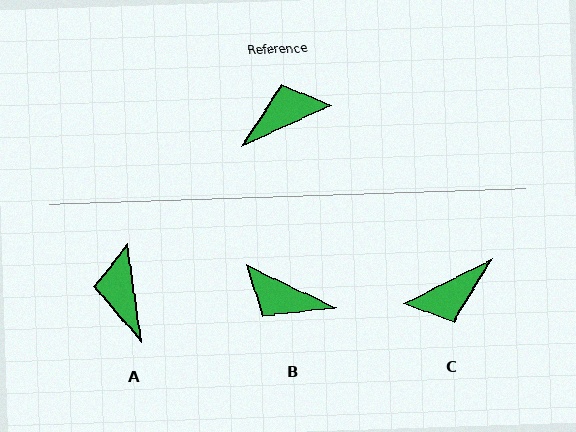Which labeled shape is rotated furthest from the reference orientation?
C, about 178 degrees away.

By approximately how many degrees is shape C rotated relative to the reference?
Approximately 178 degrees clockwise.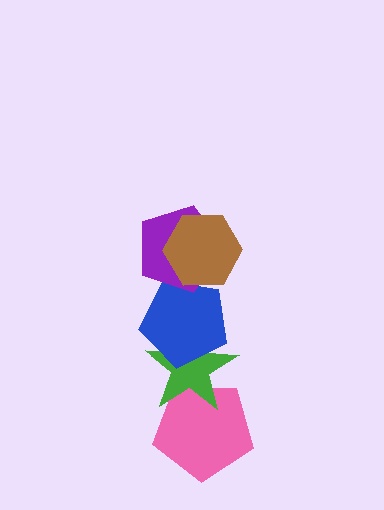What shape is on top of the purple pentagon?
The brown hexagon is on top of the purple pentagon.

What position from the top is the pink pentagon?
The pink pentagon is 5th from the top.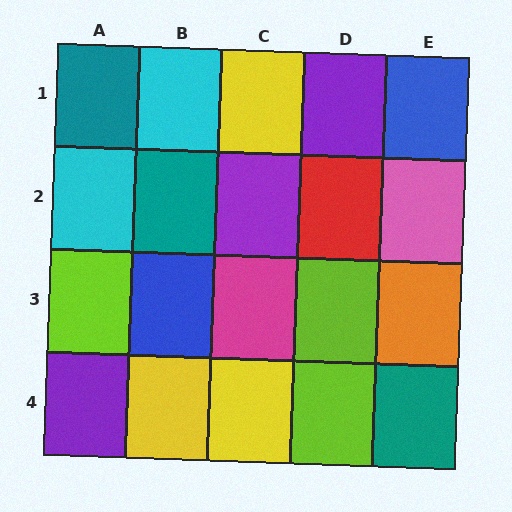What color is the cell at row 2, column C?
Purple.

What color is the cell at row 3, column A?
Lime.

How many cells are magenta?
1 cell is magenta.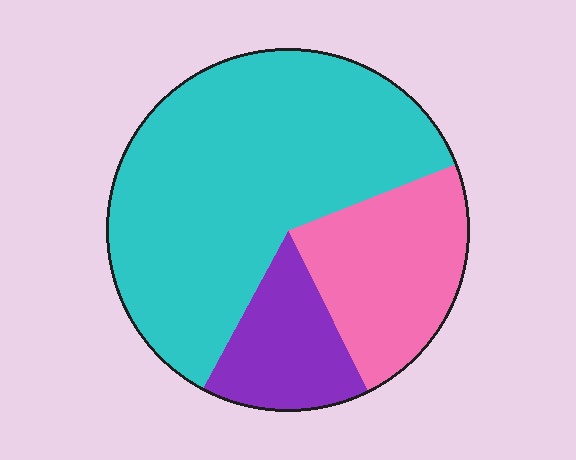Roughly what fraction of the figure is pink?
Pink covers around 25% of the figure.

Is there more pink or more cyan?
Cyan.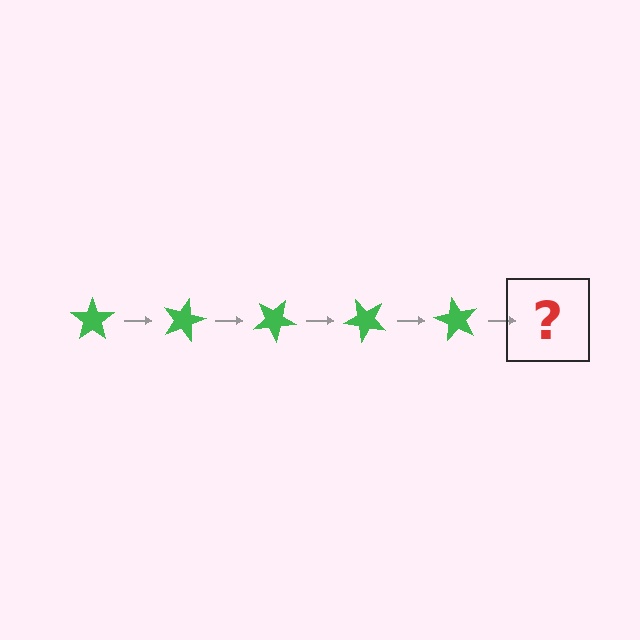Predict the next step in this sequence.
The next step is a green star rotated 75 degrees.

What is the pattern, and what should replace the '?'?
The pattern is that the star rotates 15 degrees each step. The '?' should be a green star rotated 75 degrees.